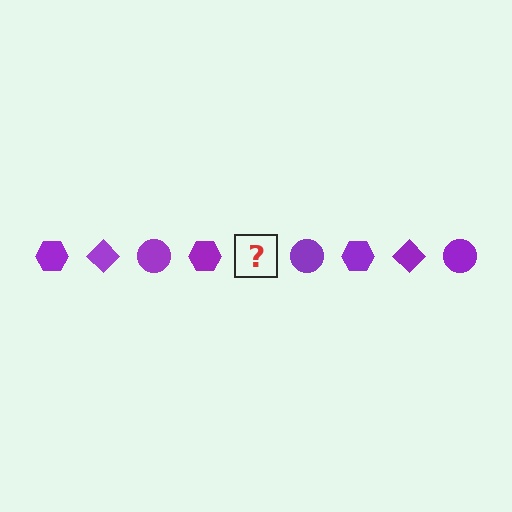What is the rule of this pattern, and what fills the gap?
The rule is that the pattern cycles through hexagon, diamond, circle shapes in purple. The gap should be filled with a purple diamond.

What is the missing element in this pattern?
The missing element is a purple diamond.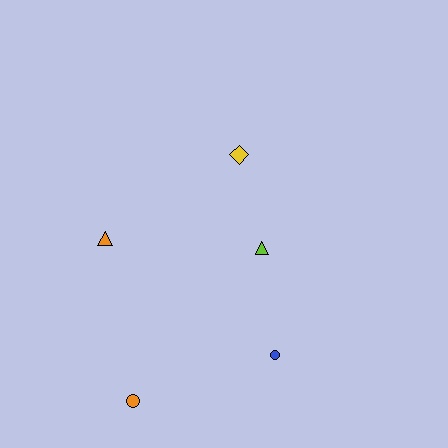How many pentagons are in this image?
There are no pentagons.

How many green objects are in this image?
There are no green objects.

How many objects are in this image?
There are 5 objects.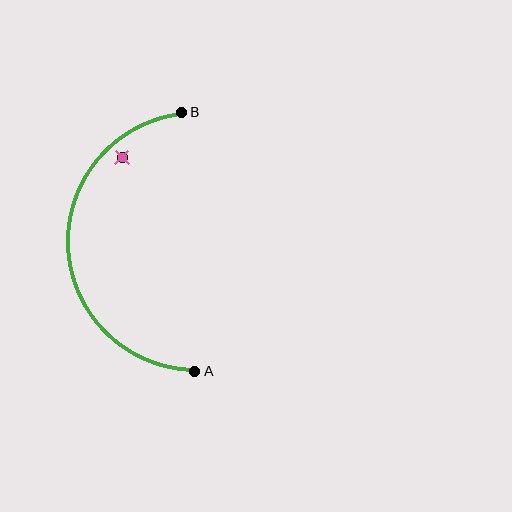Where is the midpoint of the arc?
The arc midpoint is the point on the curve farthest from the straight line joining A and B. It sits to the left of that line.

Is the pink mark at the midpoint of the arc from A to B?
No — the pink mark does not lie on the arc at all. It sits slightly inside the curve.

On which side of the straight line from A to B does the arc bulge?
The arc bulges to the left of the straight line connecting A and B.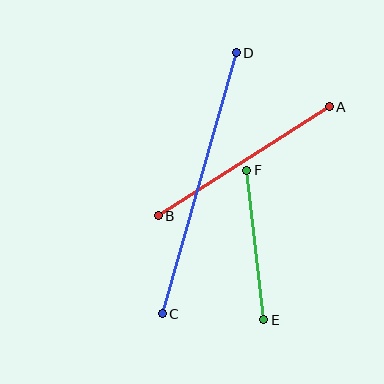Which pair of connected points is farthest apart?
Points C and D are farthest apart.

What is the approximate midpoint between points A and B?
The midpoint is at approximately (244, 161) pixels.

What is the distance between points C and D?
The distance is approximately 271 pixels.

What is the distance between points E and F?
The distance is approximately 151 pixels.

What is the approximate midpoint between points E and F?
The midpoint is at approximately (255, 245) pixels.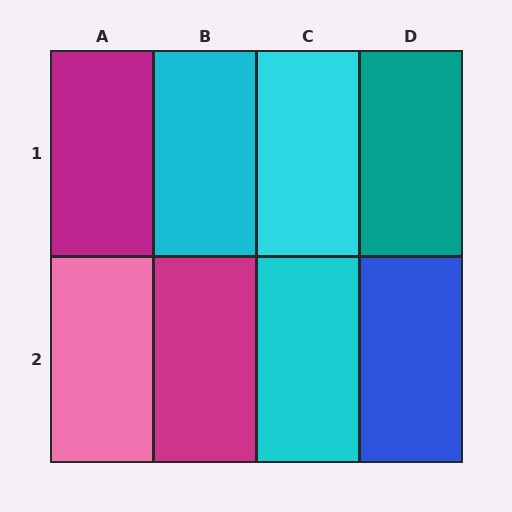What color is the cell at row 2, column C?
Cyan.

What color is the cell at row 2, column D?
Blue.